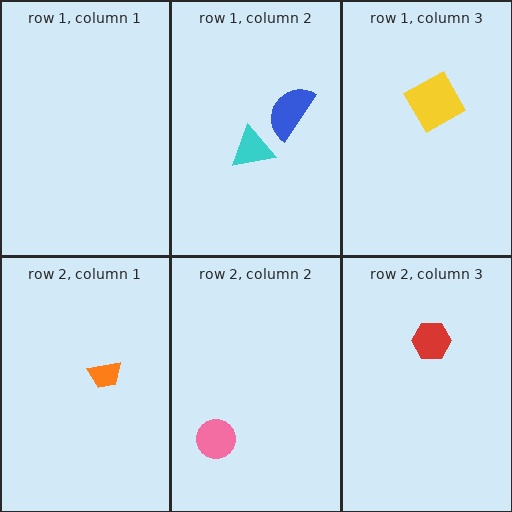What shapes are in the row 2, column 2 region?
The pink circle.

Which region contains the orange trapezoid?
The row 2, column 1 region.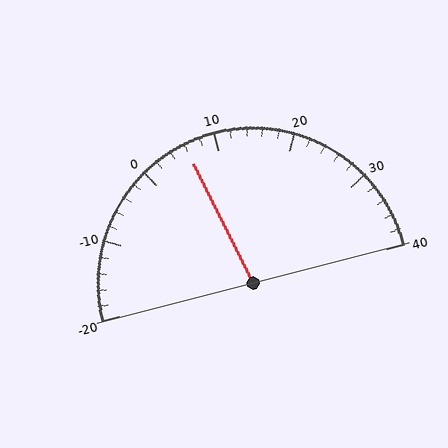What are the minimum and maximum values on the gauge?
The gauge ranges from -20 to 40.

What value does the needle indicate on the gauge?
The needle indicates approximately 6.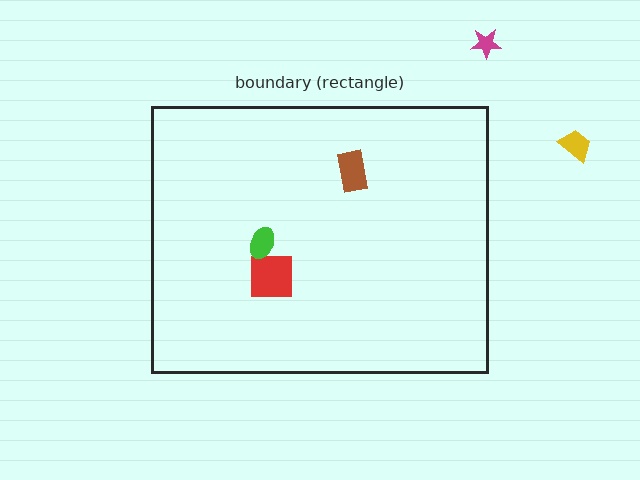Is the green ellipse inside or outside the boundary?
Inside.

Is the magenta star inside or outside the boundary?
Outside.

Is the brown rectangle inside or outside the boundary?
Inside.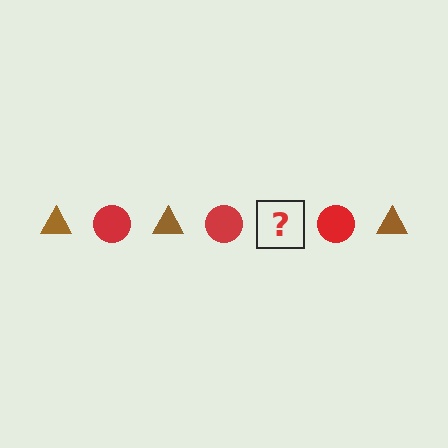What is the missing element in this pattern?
The missing element is a brown triangle.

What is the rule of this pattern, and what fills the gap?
The rule is that the pattern alternates between brown triangle and red circle. The gap should be filled with a brown triangle.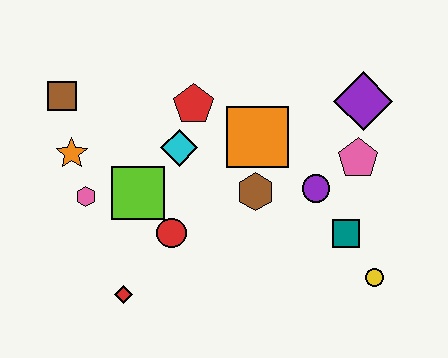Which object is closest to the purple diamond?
The pink pentagon is closest to the purple diamond.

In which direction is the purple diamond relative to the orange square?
The purple diamond is to the right of the orange square.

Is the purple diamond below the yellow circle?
No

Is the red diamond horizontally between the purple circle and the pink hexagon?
Yes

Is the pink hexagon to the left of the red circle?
Yes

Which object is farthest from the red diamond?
The purple diamond is farthest from the red diamond.